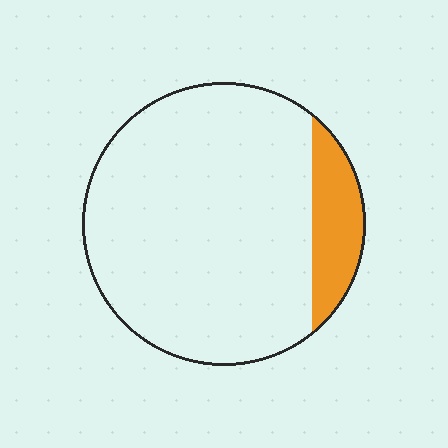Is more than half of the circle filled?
No.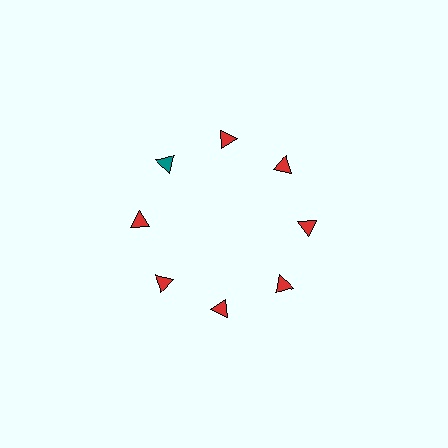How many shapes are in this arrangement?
There are 8 shapes arranged in a ring pattern.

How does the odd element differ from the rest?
It has a different color: teal instead of red.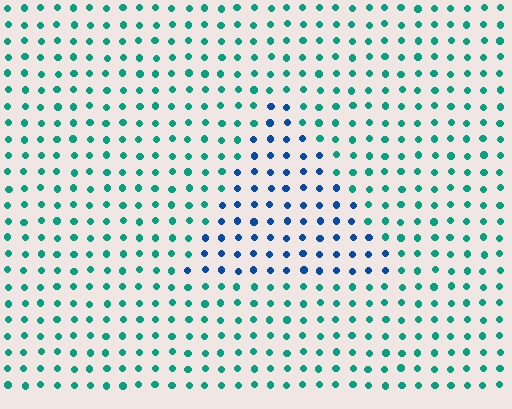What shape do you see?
I see a triangle.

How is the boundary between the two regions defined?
The boundary is defined purely by a slight shift in hue (about 46 degrees). Spacing, size, and orientation are identical on both sides.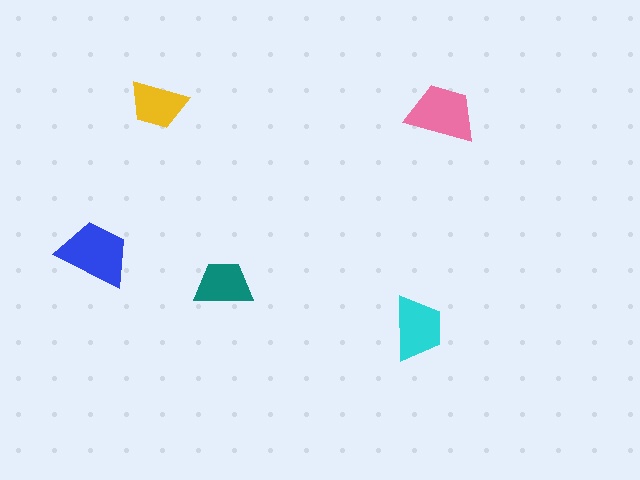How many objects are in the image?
There are 5 objects in the image.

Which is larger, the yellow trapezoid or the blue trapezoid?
The blue one.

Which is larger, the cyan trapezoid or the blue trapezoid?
The blue one.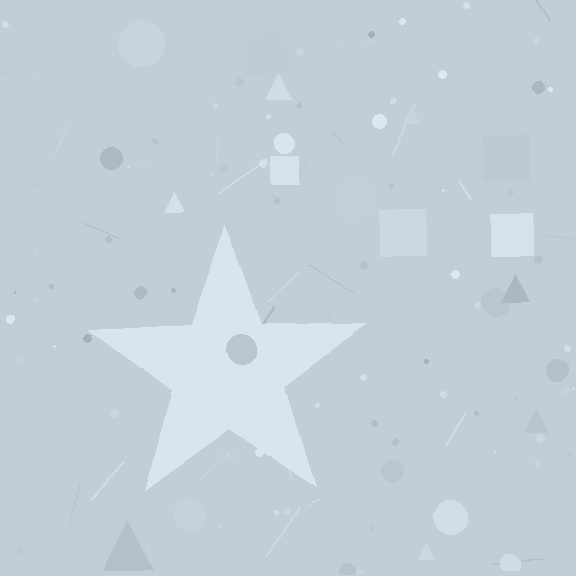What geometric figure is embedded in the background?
A star is embedded in the background.